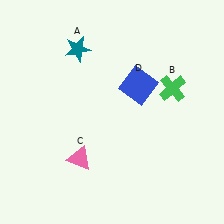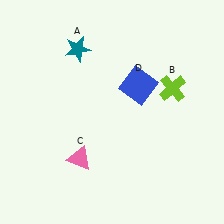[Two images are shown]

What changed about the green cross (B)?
In Image 1, B is green. In Image 2, it changed to lime.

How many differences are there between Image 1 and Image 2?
There is 1 difference between the two images.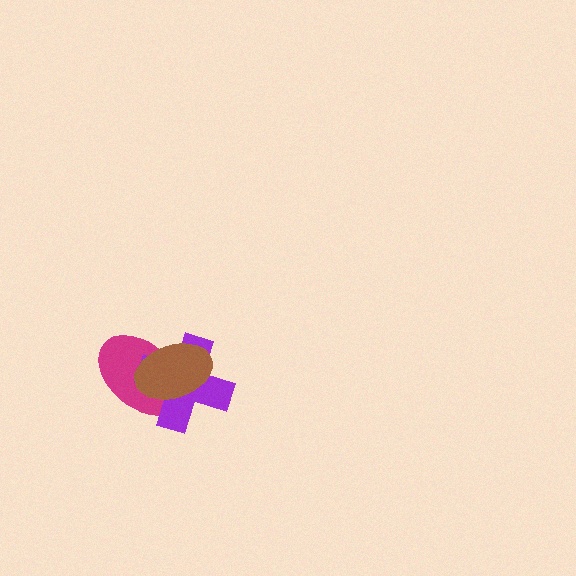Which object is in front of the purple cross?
The brown ellipse is in front of the purple cross.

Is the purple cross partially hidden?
Yes, it is partially covered by another shape.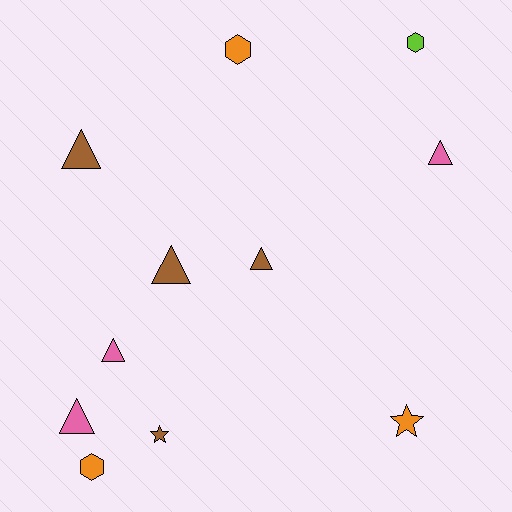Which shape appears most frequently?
Triangle, with 6 objects.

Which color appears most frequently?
Brown, with 4 objects.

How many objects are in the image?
There are 11 objects.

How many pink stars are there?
There are no pink stars.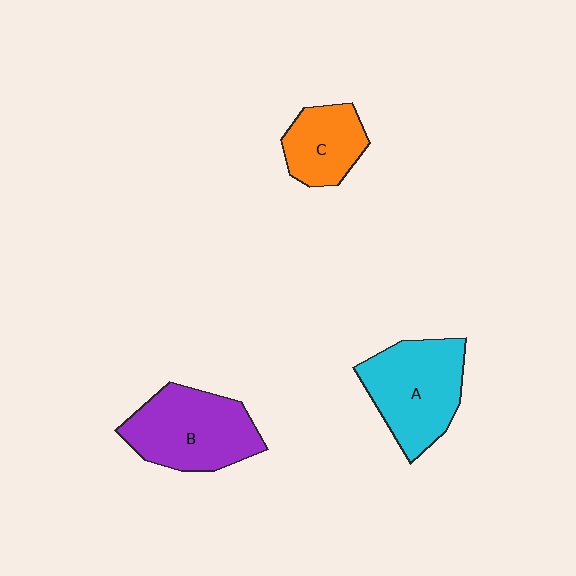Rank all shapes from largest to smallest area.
From largest to smallest: B (purple), A (cyan), C (orange).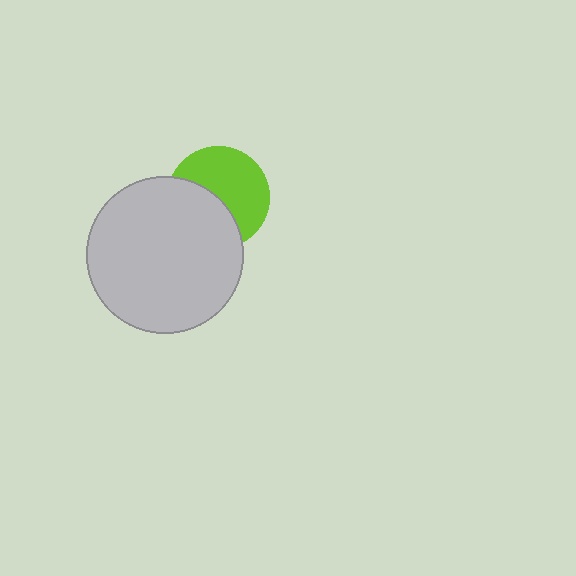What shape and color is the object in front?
The object in front is a light gray circle.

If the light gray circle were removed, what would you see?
You would see the complete lime circle.